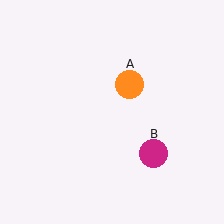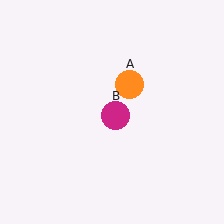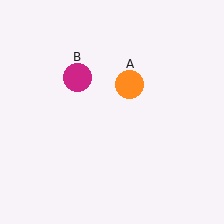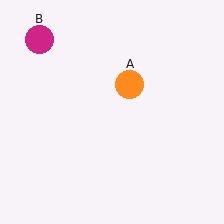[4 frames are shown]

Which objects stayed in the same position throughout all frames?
Orange circle (object A) remained stationary.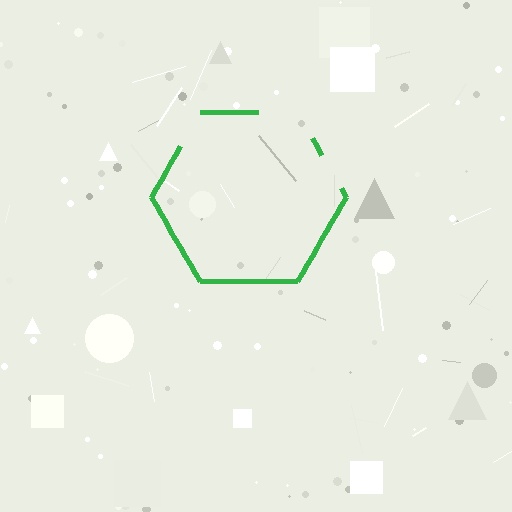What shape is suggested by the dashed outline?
The dashed outline suggests a hexagon.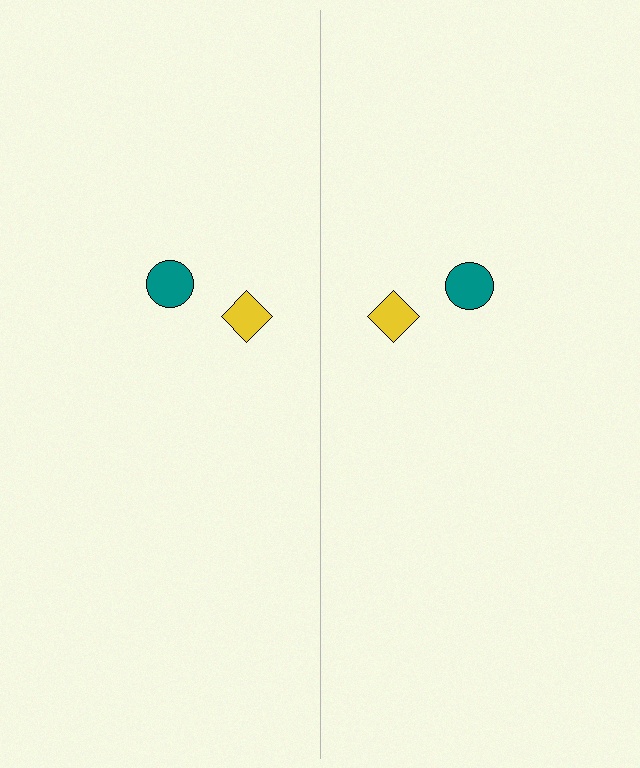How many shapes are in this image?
There are 4 shapes in this image.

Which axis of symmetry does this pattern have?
The pattern has a vertical axis of symmetry running through the center of the image.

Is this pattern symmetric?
Yes, this pattern has bilateral (reflection) symmetry.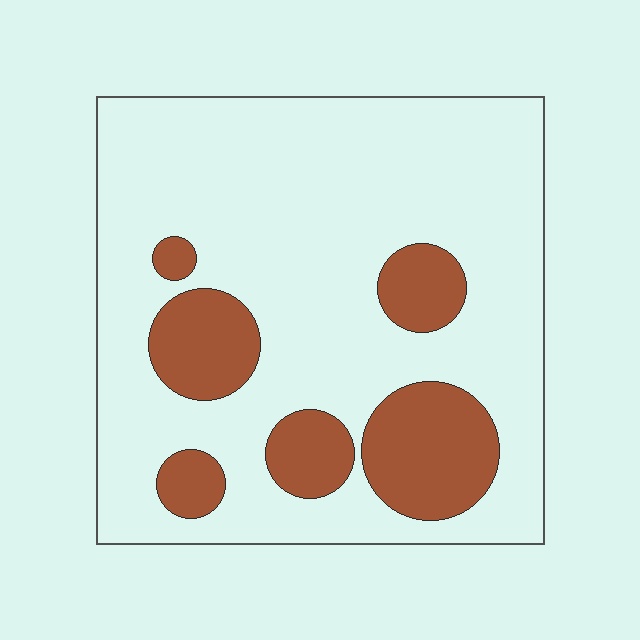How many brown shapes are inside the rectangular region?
6.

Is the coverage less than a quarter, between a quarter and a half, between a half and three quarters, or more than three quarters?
Less than a quarter.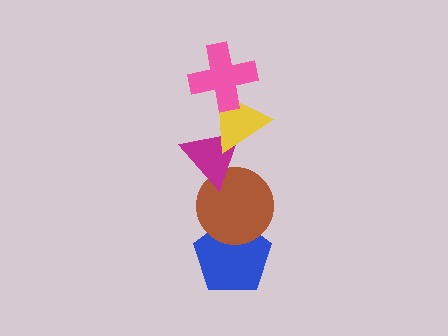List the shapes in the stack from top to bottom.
From top to bottom: the pink cross, the yellow triangle, the magenta triangle, the brown circle, the blue pentagon.